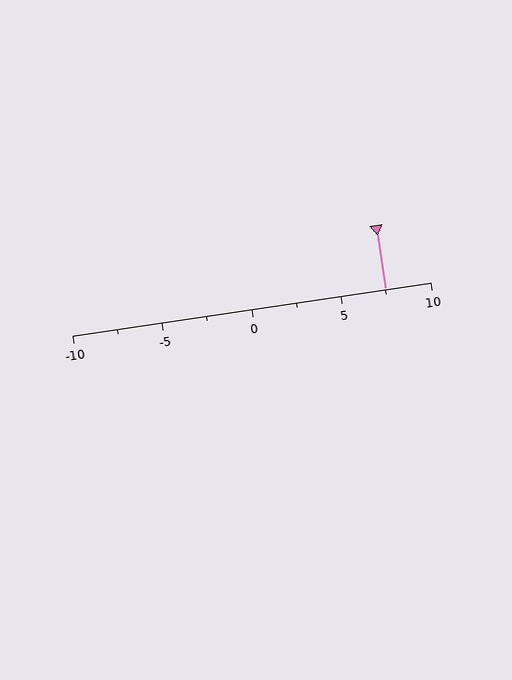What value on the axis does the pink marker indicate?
The marker indicates approximately 7.5.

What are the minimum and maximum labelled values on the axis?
The axis runs from -10 to 10.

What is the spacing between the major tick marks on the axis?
The major ticks are spaced 5 apart.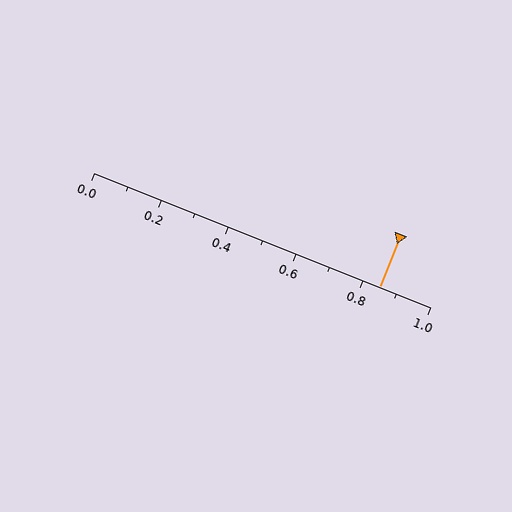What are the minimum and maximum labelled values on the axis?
The axis runs from 0.0 to 1.0.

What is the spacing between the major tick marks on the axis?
The major ticks are spaced 0.2 apart.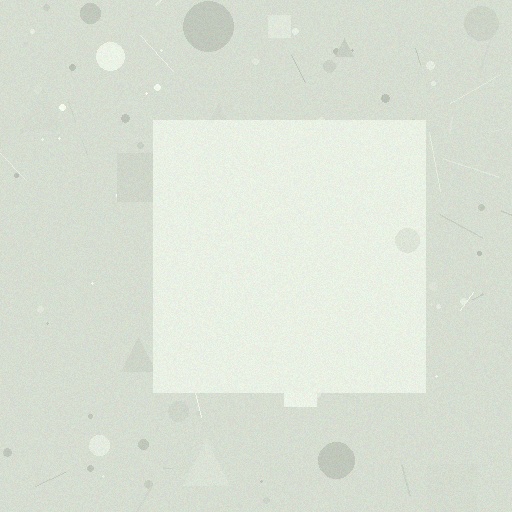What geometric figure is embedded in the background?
A square is embedded in the background.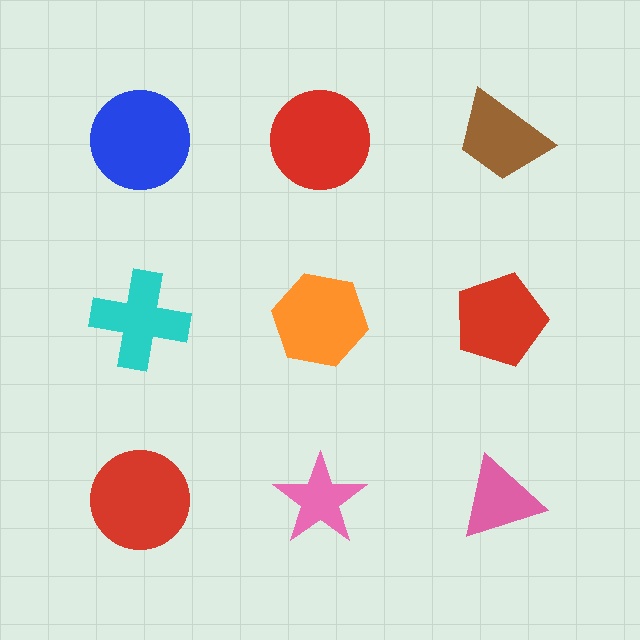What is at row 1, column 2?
A red circle.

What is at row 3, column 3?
A pink triangle.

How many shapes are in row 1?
3 shapes.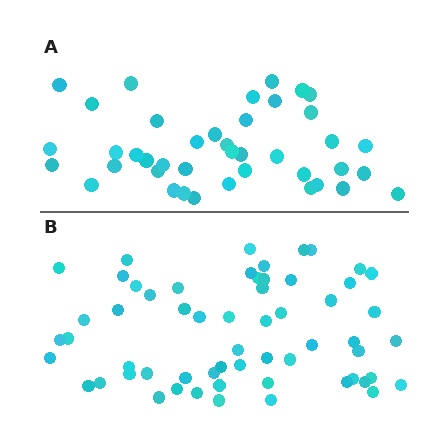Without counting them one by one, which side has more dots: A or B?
Region B (the bottom region) has more dots.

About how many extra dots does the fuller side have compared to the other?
Region B has approximately 20 more dots than region A.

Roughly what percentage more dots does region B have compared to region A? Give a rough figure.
About 45% more.